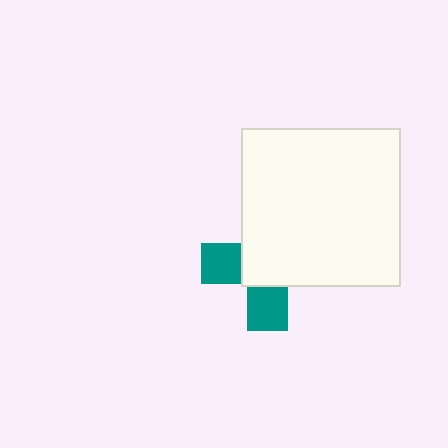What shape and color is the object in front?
The object in front is a white square.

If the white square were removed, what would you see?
You would see the complete teal cross.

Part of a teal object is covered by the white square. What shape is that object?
It is a cross.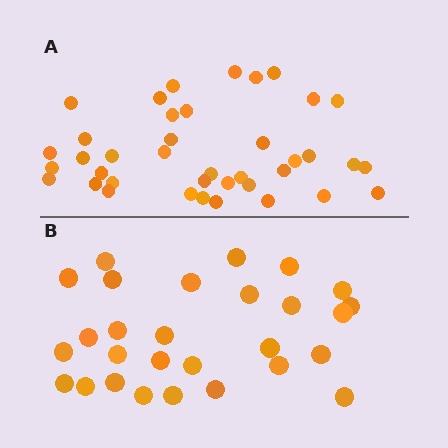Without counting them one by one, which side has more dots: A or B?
Region A (the top region) has more dots.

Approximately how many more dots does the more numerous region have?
Region A has roughly 12 or so more dots than region B.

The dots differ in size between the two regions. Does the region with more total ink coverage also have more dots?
No. Region B has more total ink coverage because its dots are larger, but region A actually contains more individual dots. Total area can be misleading — the number of items is what matters here.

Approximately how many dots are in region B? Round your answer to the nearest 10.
About 30 dots. (The exact count is 28, which rounds to 30.)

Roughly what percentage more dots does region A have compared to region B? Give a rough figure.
About 40% more.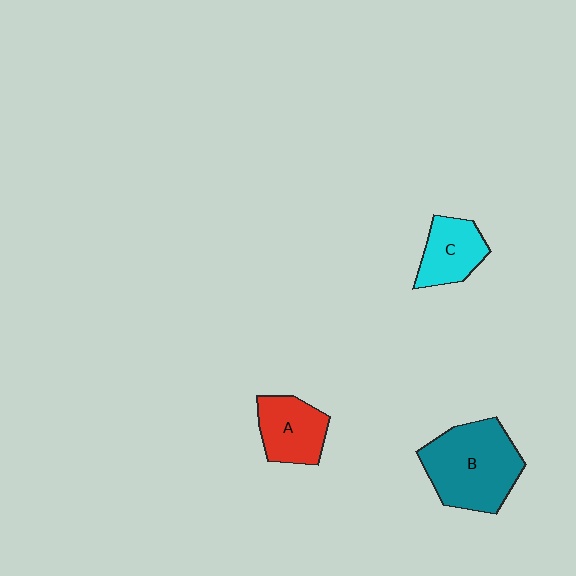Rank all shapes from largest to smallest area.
From largest to smallest: B (teal), A (red), C (cyan).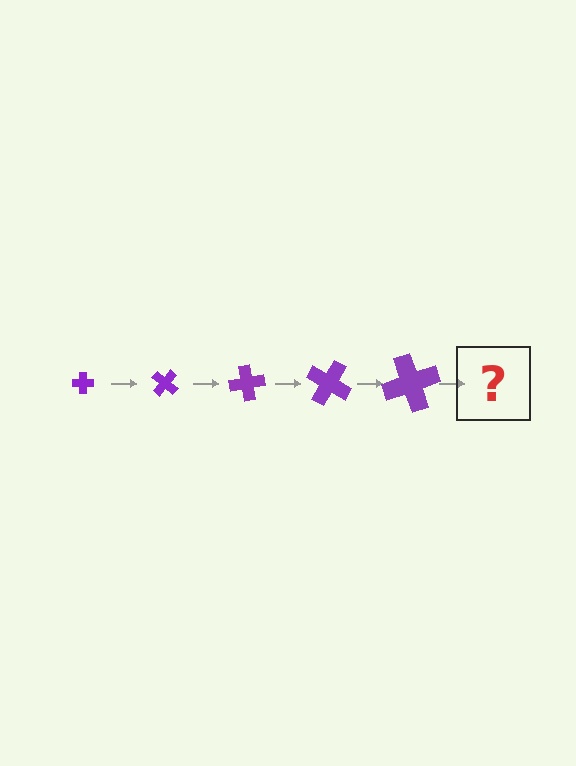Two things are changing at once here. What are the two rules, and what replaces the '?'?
The two rules are that the cross grows larger each step and it rotates 40 degrees each step. The '?' should be a cross, larger than the previous one and rotated 200 degrees from the start.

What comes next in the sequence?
The next element should be a cross, larger than the previous one and rotated 200 degrees from the start.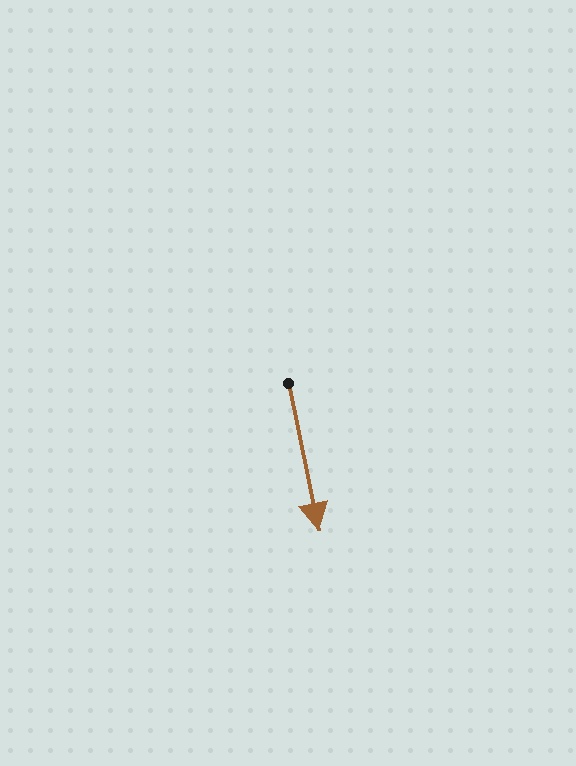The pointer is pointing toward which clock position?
Roughly 6 o'clock.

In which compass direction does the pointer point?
South.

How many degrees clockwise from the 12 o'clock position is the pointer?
Approximately 168 degrees.